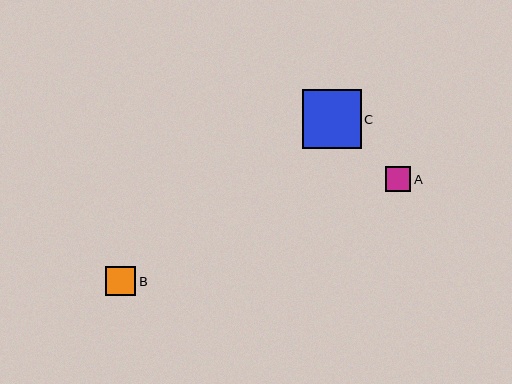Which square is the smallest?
Square A is the smallest with a size of approximately 25 pixels.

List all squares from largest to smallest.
From largest to smallest: C, B, A.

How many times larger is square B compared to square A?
Square B is approximately 1.2 times the size of square A.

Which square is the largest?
Square C is the largest with a size of approximately 59 pixels.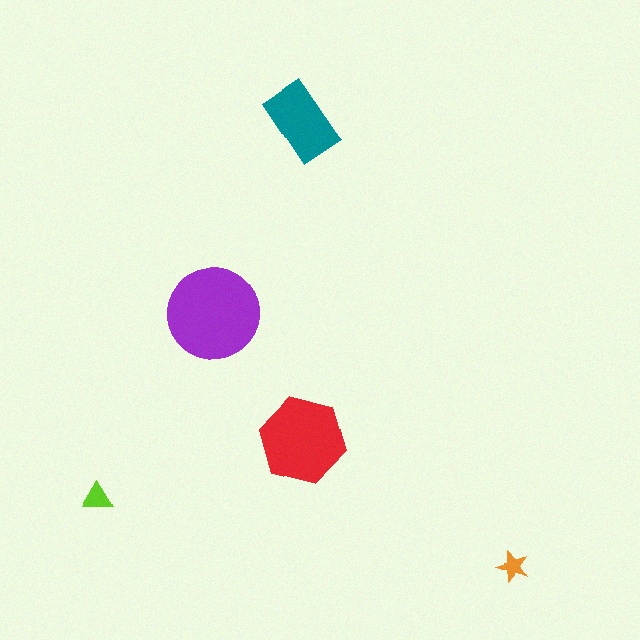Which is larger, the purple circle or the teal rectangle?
The purple circle.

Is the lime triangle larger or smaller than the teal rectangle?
Smaller.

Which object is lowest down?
The orange star is bottommost.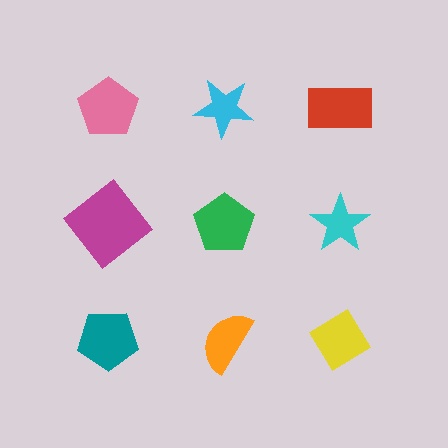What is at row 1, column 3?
A red rectangle.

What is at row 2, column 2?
A green pentagon.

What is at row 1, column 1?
A pink pentagon.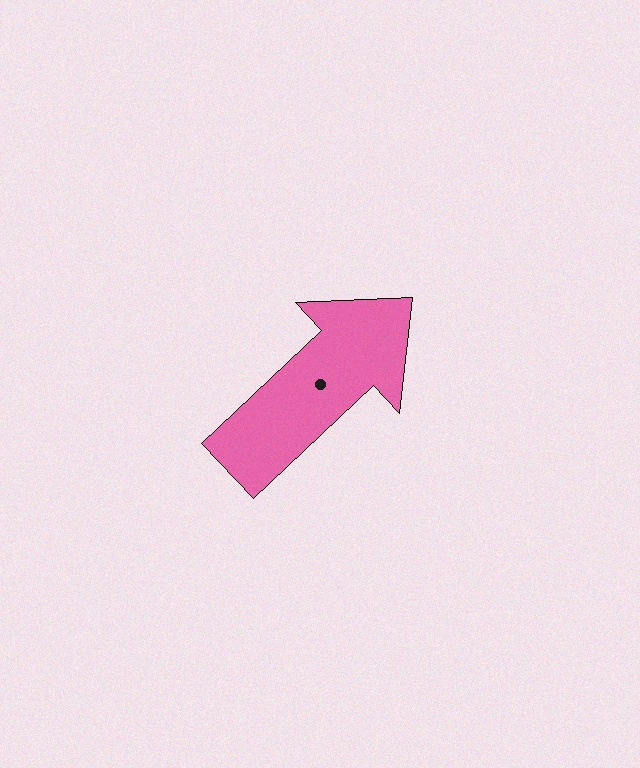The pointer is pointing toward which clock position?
Roughly 2 o'clock.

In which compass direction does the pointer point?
Northeast.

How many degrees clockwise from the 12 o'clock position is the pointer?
Approximately 47 degrees.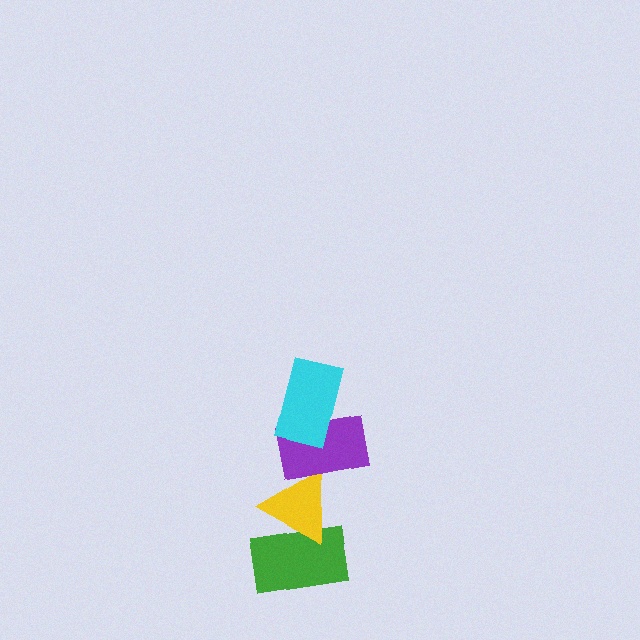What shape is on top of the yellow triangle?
The purple rectangle is on top of the yellow triangle.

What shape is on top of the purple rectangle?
The cyan rectangle is on top of the purple rectangle.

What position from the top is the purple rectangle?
The purple rectangle is 2nd from the top.